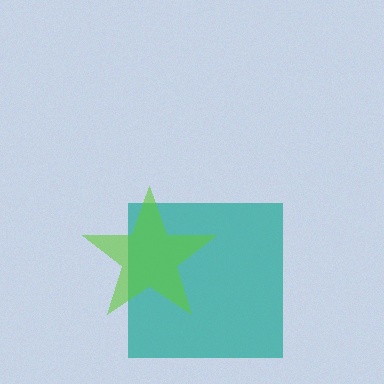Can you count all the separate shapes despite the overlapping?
Yes, there are 2 separate shapes.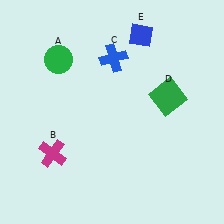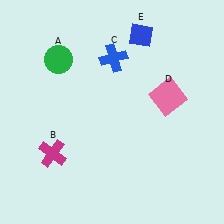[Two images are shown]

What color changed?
The square (D) changed from green in Image 1 to pink in Image 2.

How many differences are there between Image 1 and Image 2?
There is 1 difference between the two images.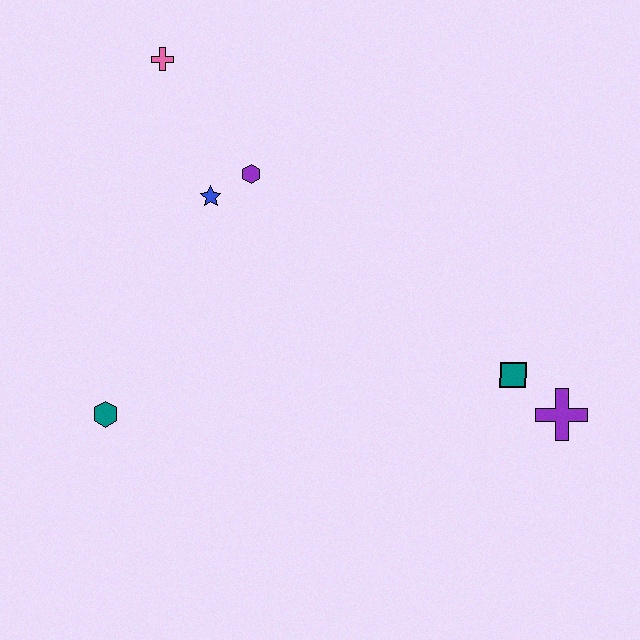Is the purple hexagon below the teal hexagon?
No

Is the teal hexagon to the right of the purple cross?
No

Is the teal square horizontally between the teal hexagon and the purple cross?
Yes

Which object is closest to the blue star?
The purple hexagon is closest to the blue star.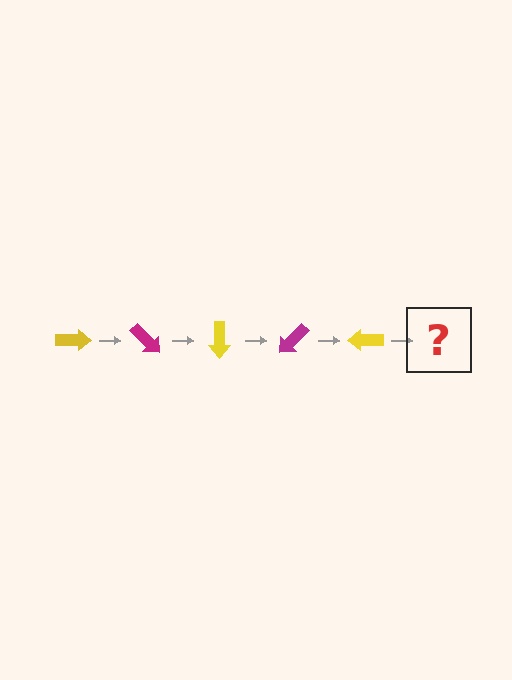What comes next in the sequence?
The next element should be a magenta arrow, rotated 225 degrees from the start.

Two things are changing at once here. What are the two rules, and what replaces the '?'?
The two rules are that it rotates 45 degrees each step and the color cycles through yellow and magenta. The '?' should be a magenta arrow, rotated 225 degrees from the start.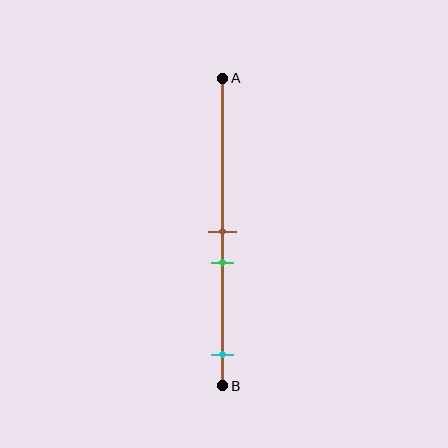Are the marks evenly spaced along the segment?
No, the marks are not evenly spaced.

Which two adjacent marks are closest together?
The brown and green marks are the closest adjacent pair.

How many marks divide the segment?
There are 3 marks dividing the segment.